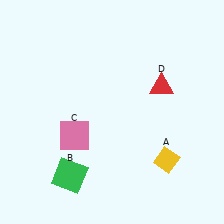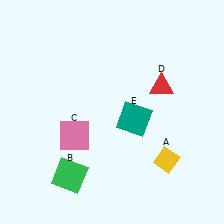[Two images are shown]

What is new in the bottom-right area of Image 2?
A teal square (E) was added in the bottom-right area of Image 2.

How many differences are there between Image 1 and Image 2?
There is 1 difference between the two images.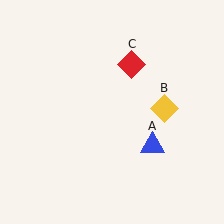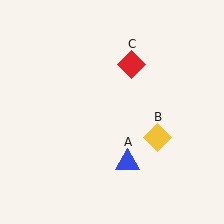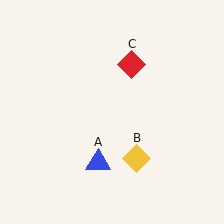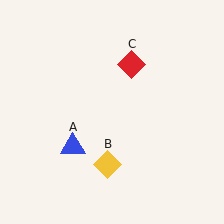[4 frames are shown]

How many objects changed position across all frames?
2 objects changed position: blue triangle (object A), yellow diamond (object B).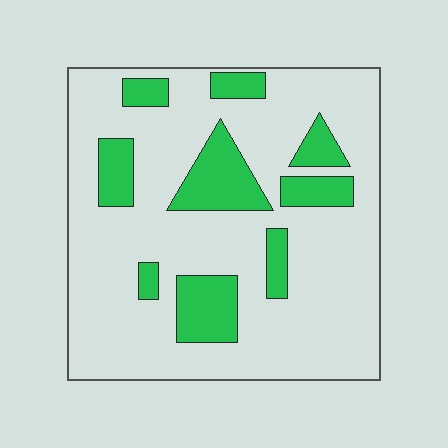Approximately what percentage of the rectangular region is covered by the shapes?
Approximately 20%.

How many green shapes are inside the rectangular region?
9.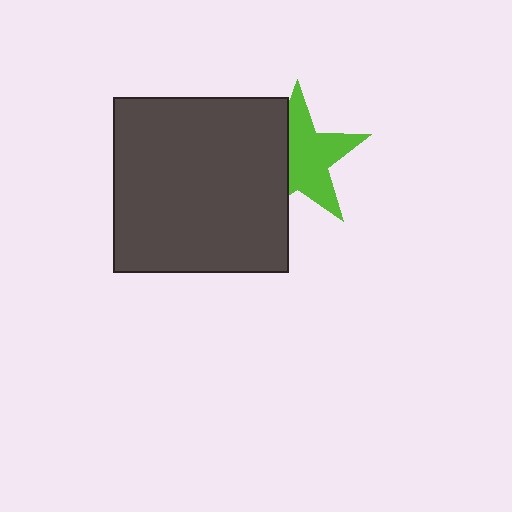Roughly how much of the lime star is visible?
About half of it is visible (roughly 61%).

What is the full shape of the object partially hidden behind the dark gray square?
The partially hidden object is a lime star.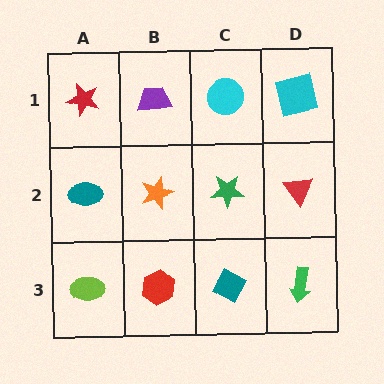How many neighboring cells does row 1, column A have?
2.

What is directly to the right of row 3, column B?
A teal diamond.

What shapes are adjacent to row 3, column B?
An orange star (row 2, column B), a lime ellipse (row 3, column A), a teal diamond (row 3, column C).